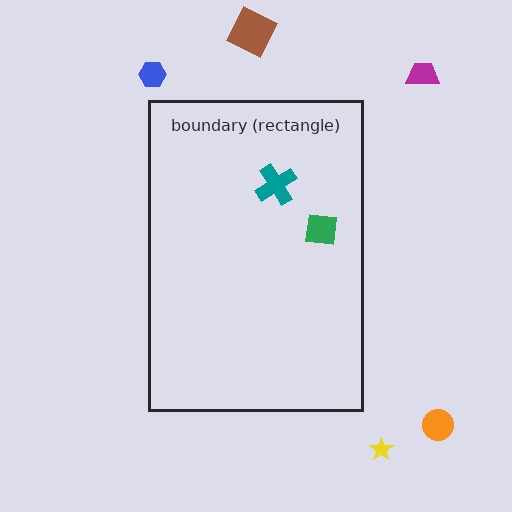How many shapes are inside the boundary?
2 inside, 5 outside.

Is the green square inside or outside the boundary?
Inside.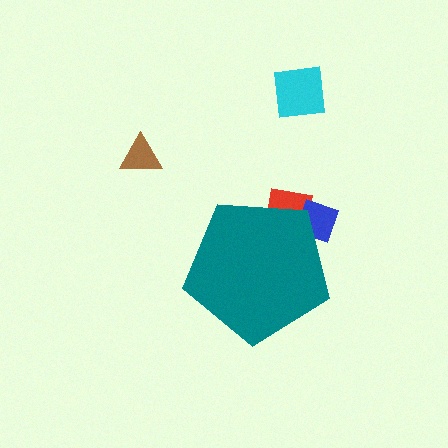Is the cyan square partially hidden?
No, the cyan square is fully visible.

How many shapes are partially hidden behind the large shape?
2 shapes are partially hidden.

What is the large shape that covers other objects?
A teal pentagon.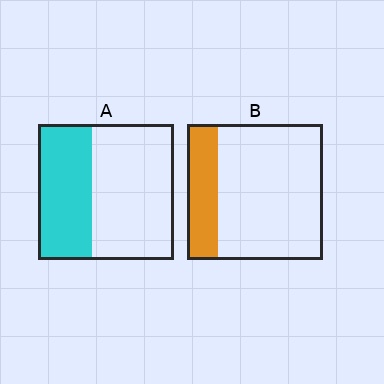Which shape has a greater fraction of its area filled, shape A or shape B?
Shape A.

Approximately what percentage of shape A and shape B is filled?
A is approximately 40% and B is approximately 25%.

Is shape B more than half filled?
No.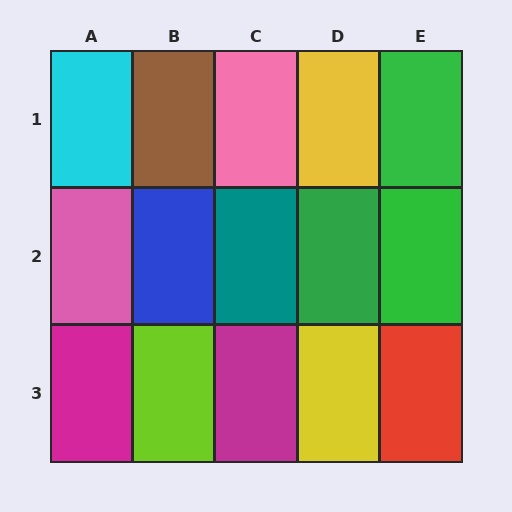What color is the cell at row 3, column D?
Yellow.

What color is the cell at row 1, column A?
Cyan.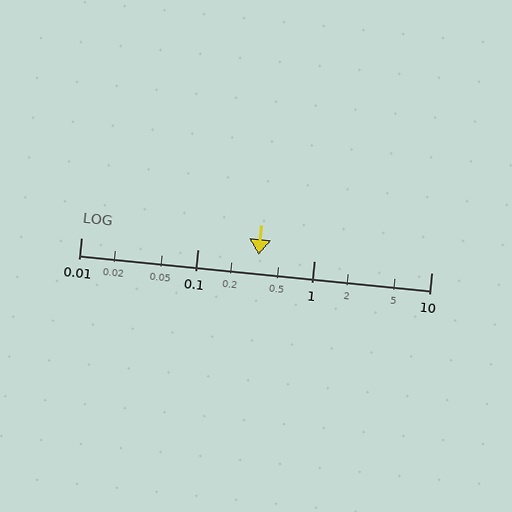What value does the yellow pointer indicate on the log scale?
The pointer indicates approximately 0.33.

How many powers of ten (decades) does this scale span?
The scale spans 3 decades, from 0.01 to 10.